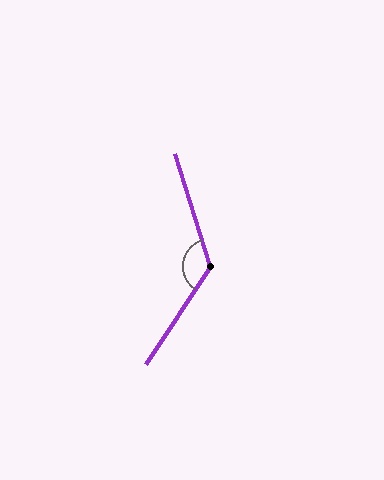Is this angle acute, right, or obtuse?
It is obtuse.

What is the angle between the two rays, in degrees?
Approximately 129 degrees.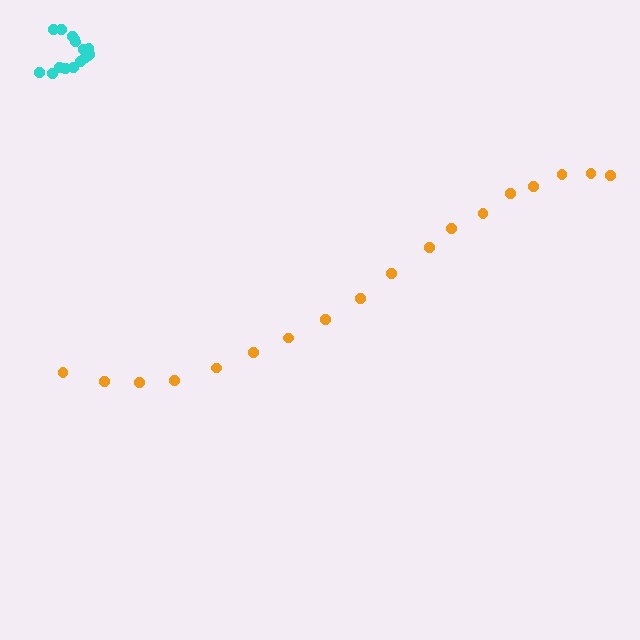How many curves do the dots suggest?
There are 2 distinct paths.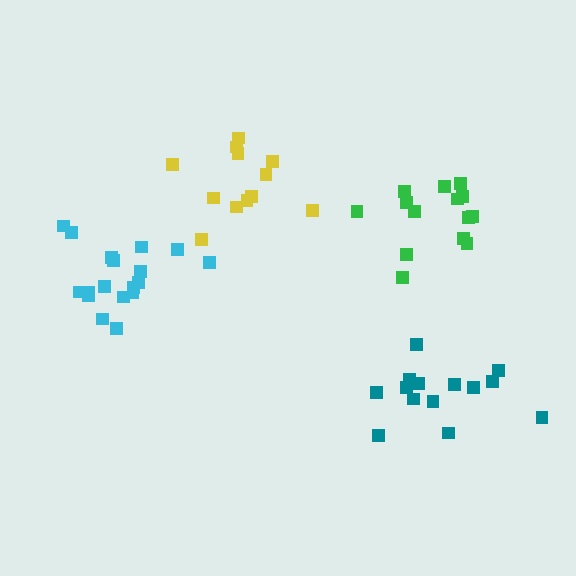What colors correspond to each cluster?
The clusters are colored: cyan, teal, green, yellow.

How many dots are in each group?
Group 1: 18 dots, Group 2: 14 dots, Group 3: 14 dots, Group 4: 12 dots (58 total).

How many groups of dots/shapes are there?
There are 4 groups.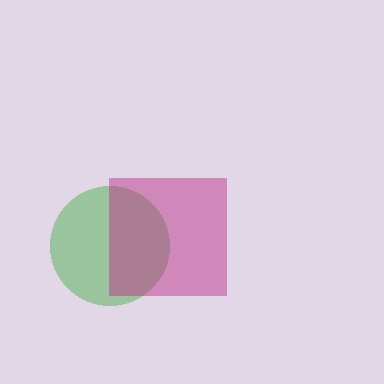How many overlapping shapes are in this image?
There are 2 overlapping shapes in the image.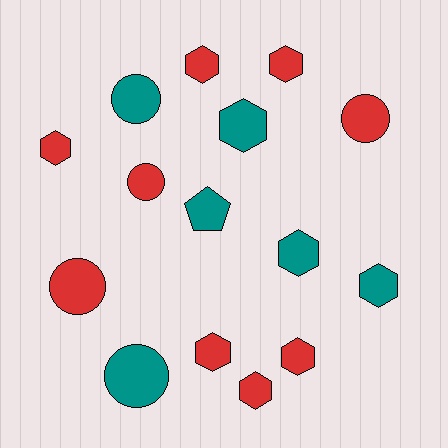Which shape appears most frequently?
Hexagon, with 9 objects.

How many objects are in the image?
There are 15 objects.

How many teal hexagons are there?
There are 3 teal hexagons.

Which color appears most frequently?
Red, with 9 objects.